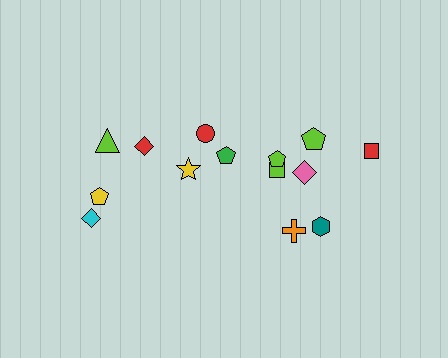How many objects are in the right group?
There are 8 objects.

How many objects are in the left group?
There are 6 objects.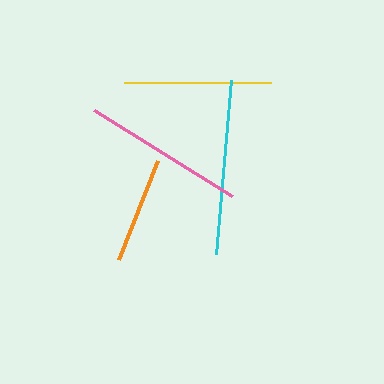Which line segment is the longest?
The cyan line is the longest at approximately 175 pixels.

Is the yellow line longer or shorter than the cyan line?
The cyan line is longer than the yellow line.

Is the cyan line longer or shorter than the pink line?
The cyan line is longer than the pink line.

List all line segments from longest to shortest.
From longest to shortest: cyan, pink, yellow, orange.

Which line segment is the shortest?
The orange line is the shortest at approximately 107 pixels.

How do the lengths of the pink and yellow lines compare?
The pink and yellow lines are approximately the same length.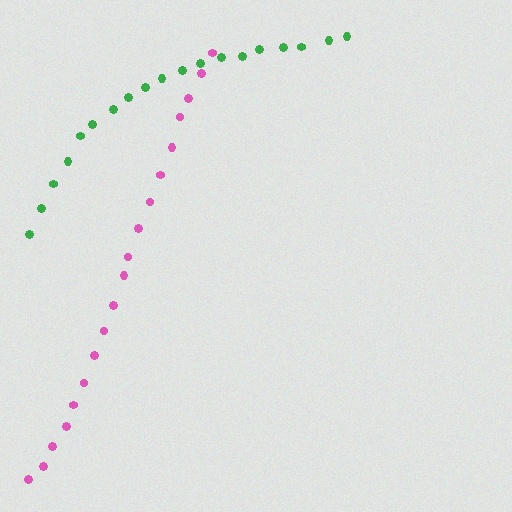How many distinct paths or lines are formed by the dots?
There are 2 distinct paths.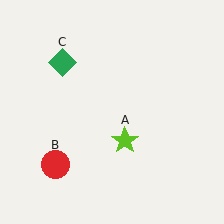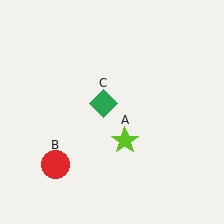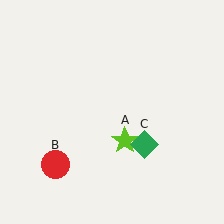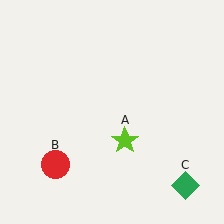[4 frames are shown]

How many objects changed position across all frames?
1 object changed position: green diamond (object C).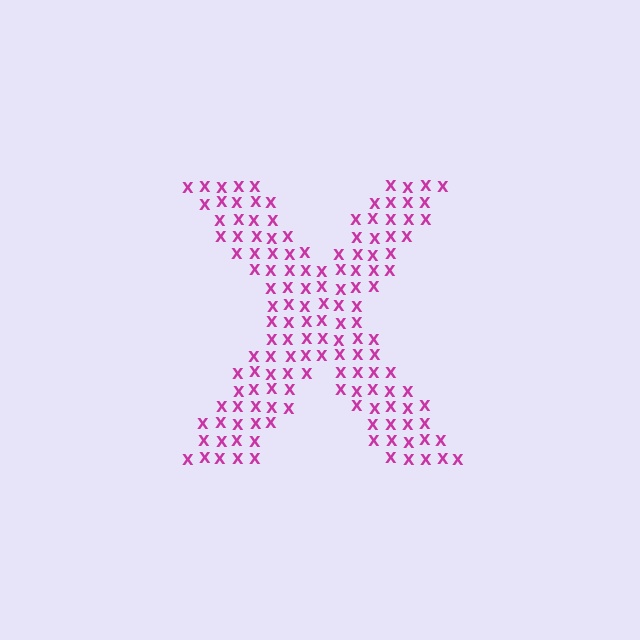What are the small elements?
The small elements are letter X's.